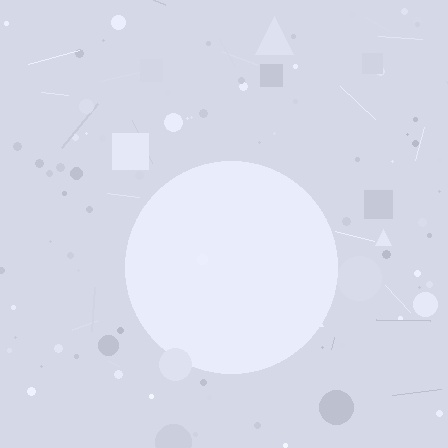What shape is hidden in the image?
A circle is hidden in the image.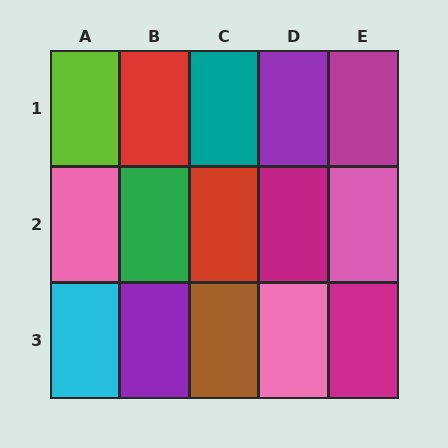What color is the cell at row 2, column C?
Red.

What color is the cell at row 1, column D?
Purple.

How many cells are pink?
3 cells are pink.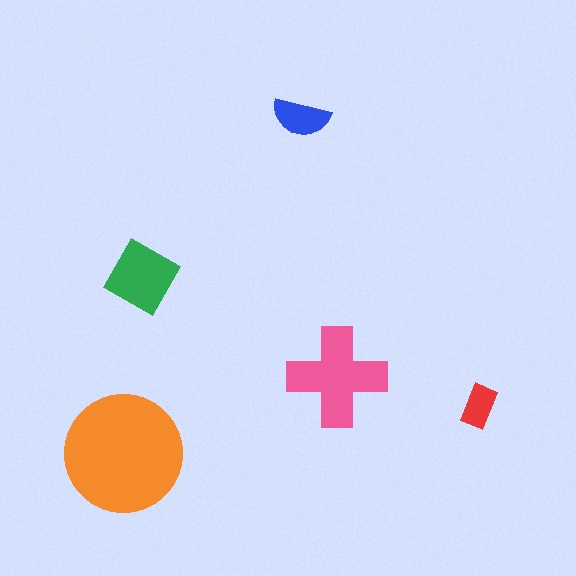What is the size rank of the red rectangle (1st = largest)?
5th.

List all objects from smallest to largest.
The red rectangle, the blue semicircle, the green diamond, the pink cross, the orange circle.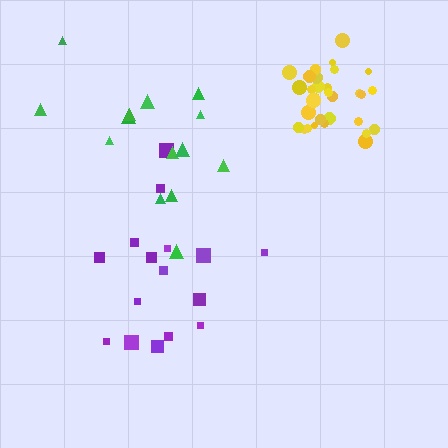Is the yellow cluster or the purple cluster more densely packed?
Yellow.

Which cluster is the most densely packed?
Yellow.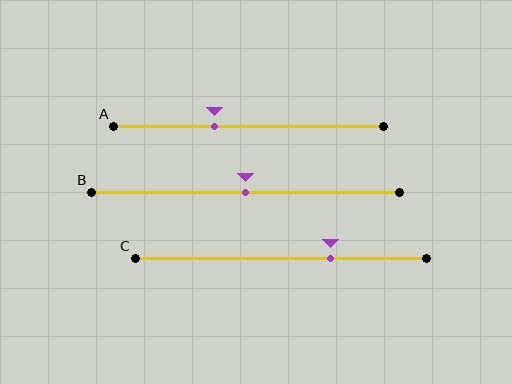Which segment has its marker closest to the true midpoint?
Segment B has its marker closest to the true midpoint.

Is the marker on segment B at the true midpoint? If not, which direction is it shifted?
Yes, the marker on segment B is at the true midpoint.